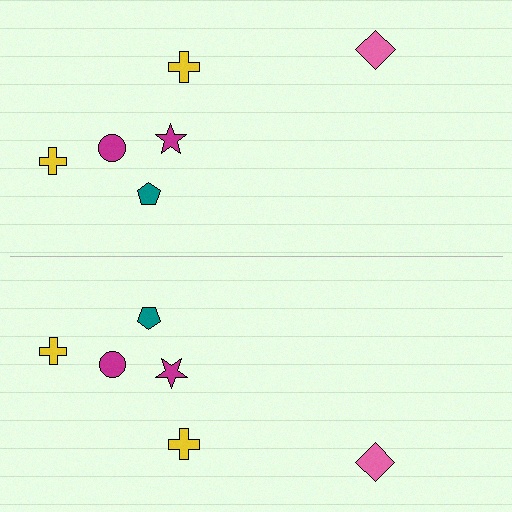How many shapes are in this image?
There are 12 shapes in this image.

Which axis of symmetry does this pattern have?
The pattern has a horizontal axis of symmetry running through the center of the image.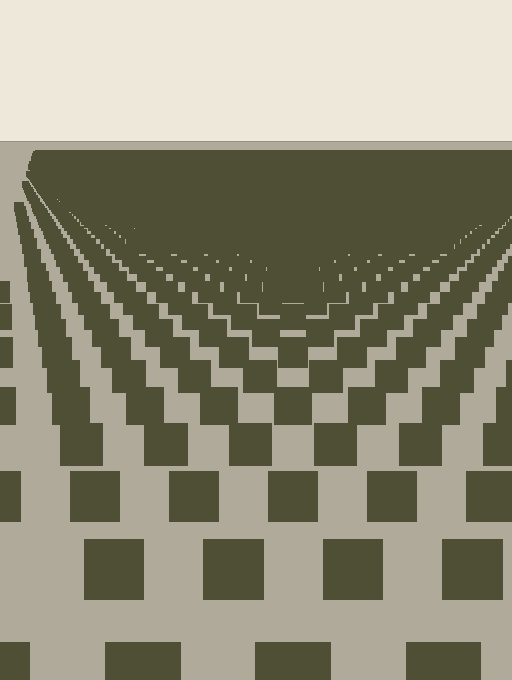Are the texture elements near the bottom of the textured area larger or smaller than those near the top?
Larger. Near the bottom, elements are closer to the viewer and appear at a bigger on-screen size.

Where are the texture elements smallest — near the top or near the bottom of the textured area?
Near the top.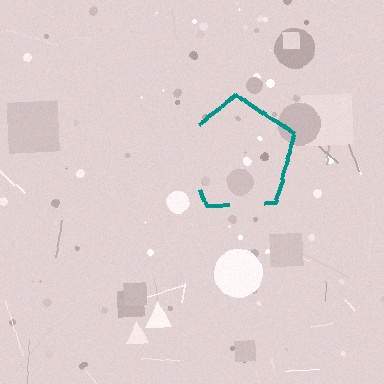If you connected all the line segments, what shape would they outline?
They would outline a pentagon.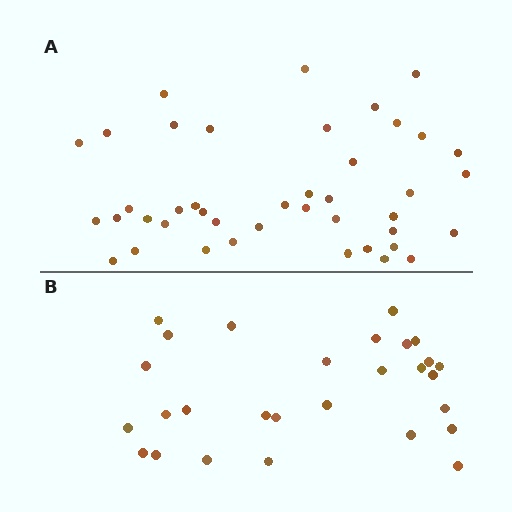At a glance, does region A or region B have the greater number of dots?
Region A (the top region) has more dots.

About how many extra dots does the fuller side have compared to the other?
Region A has approximately 15 more dots than region B.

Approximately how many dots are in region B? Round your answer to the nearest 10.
About 30 dots. (The exact count is 28, which rounds to 30.)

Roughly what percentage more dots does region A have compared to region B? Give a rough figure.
About 50% more.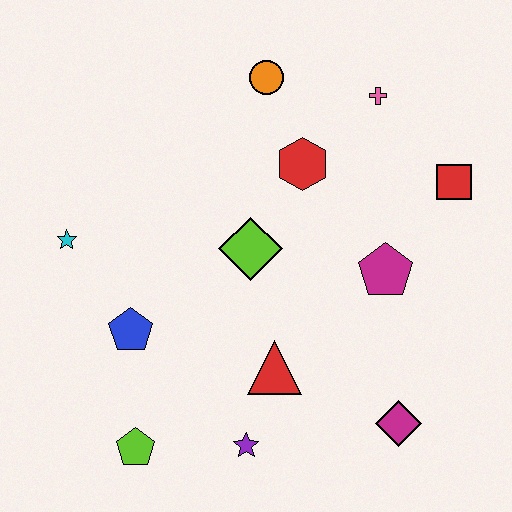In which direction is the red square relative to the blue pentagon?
The red square is to the right of the blue pentagon.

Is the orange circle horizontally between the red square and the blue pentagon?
Yes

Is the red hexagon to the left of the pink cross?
Yes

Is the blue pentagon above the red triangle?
Yes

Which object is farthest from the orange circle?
The lime pentagon is farthest from the orange circle.